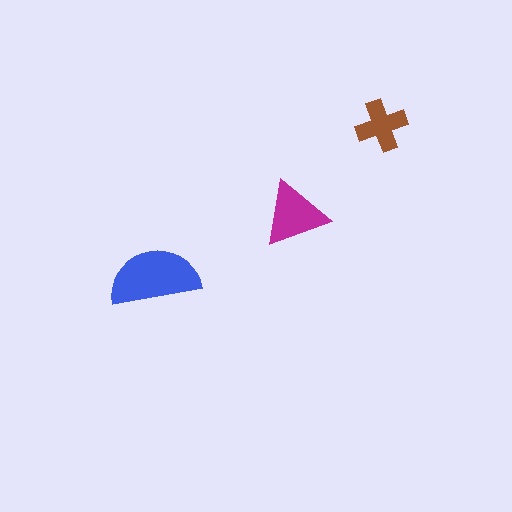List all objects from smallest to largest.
The brown cross, the magenta triangle, the blue semicircle.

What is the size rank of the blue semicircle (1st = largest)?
1st.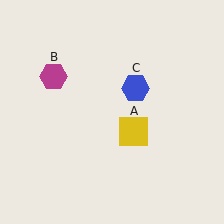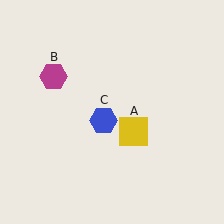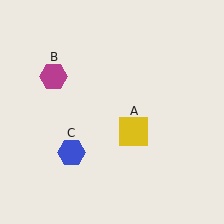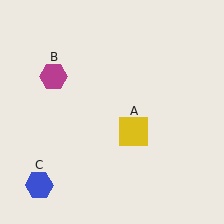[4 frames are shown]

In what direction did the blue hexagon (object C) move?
The blue hexagon (object C) moved down and to the left.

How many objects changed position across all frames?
1 object changed position: blue hexagon (object C).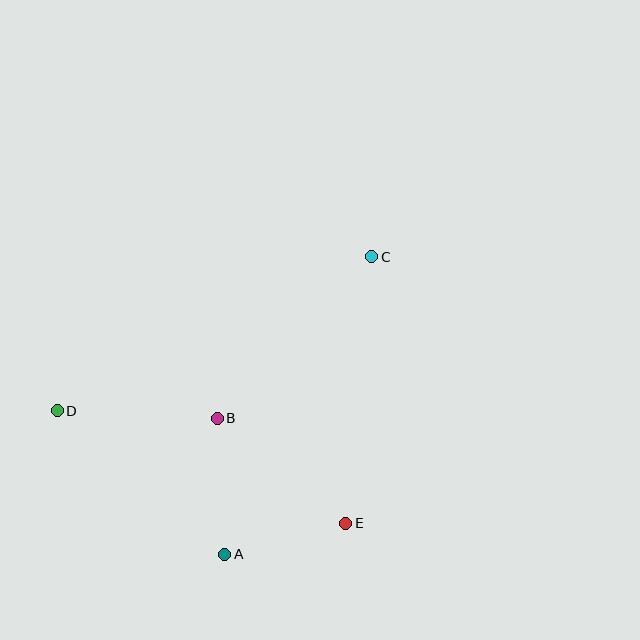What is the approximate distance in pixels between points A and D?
The distance between A and D is approximately 221 pixels.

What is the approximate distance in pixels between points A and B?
The distance between A and B is approximately 136 pixels.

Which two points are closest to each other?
Points A and E are closest to each other.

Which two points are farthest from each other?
Points C and D are farthest from each other.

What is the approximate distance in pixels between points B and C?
The distance between B and C is approximately 224 pixels.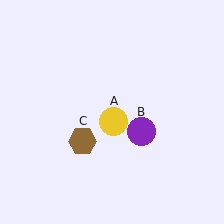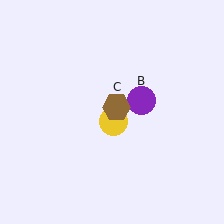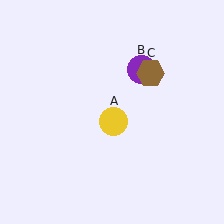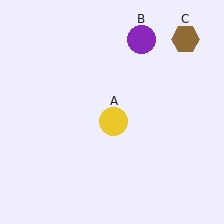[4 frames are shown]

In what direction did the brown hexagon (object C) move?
The brown hexagon (object C) moved up and to the right.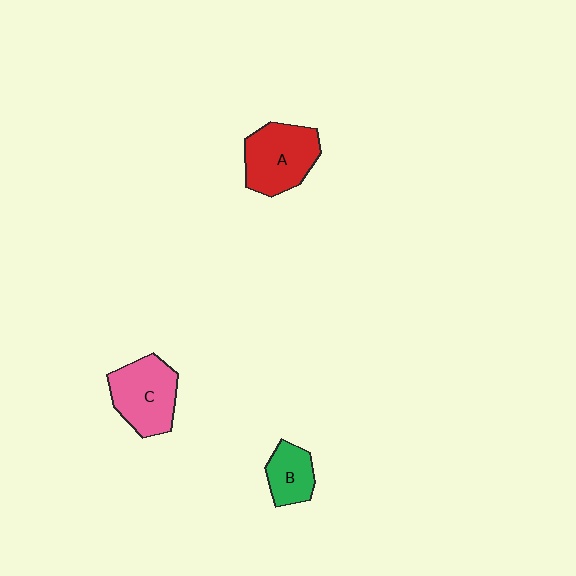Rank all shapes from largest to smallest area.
From largest to smallest: A (red), C (pink), B (green).